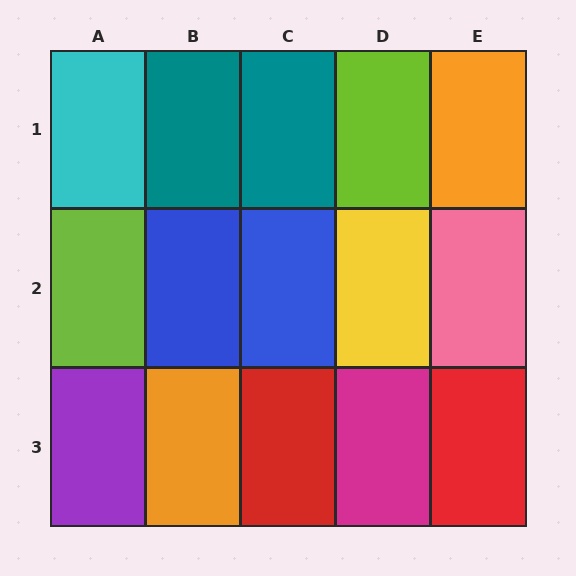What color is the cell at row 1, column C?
Teal.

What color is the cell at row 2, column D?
Yellow.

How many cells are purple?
1 cell is purple.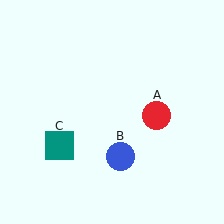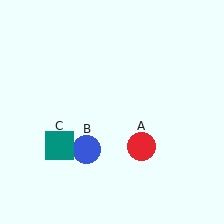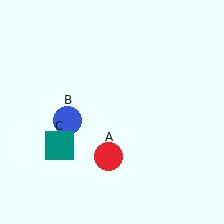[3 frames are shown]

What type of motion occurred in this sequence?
The red circle (object A), blue circle (object B) rotated clockwise around the center of the scene.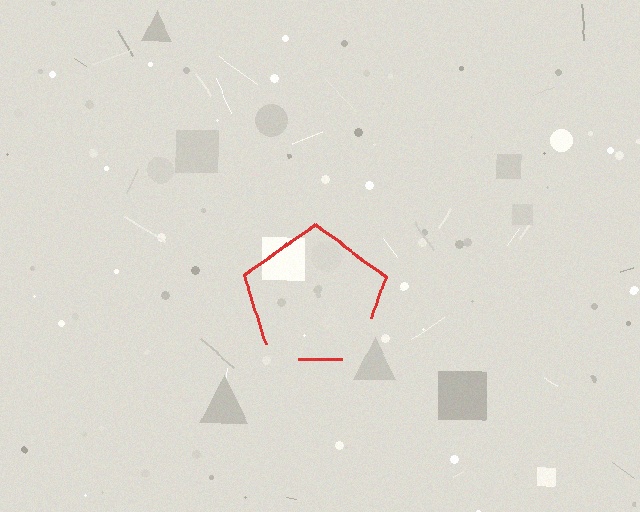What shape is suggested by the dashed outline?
The dashed outline suggests a pentagon.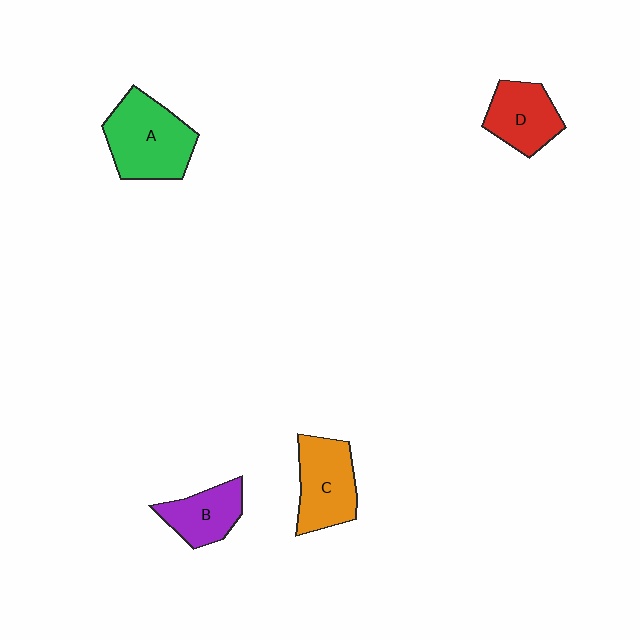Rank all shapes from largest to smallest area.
From largest to smallest: A (green), C (orange), D (red), B (purple).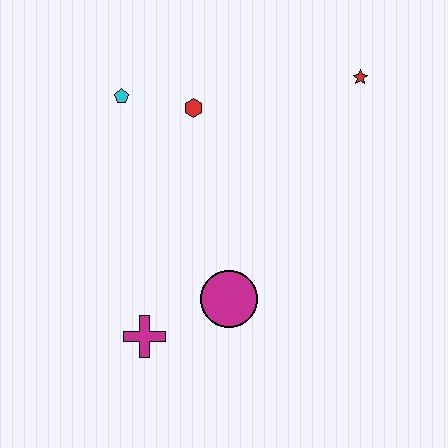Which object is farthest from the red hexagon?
The magenta cross is farthest from the red hexagon.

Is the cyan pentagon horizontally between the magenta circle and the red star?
No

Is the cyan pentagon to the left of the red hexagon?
Yes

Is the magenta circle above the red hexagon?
No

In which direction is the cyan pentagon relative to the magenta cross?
The cyan pentagon is above the magenta cross.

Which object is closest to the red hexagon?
The cyan pentagon is closest to the red hexagon.